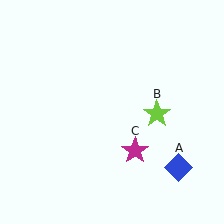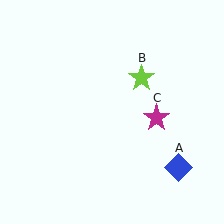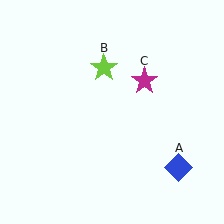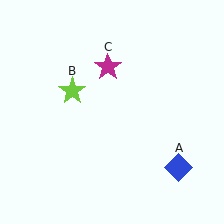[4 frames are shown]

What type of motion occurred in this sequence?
The lime star (object B), magenta star (object C) rotated counterclockwise around the center of the scene.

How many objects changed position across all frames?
2 objects changed position: lime star (object B), magenta star (object C).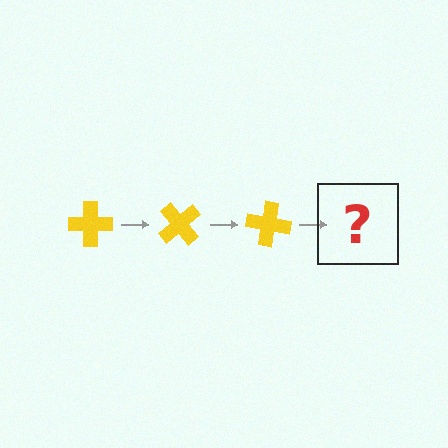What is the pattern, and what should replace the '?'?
The pattern is that the cross rotates 50 degrees each step. The '?' should be a yellow cross rotated 150 degrees.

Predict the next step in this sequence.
The next step is a yellow cross rotated 150 degrees.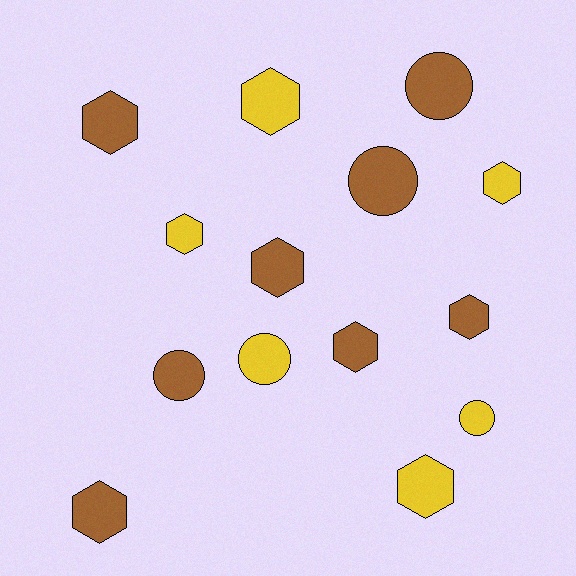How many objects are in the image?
There are 14 objects.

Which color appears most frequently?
Brown, with 8 objects.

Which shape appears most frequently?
Hexagon, with 9 objects.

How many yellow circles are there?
There are 2 yellow circles.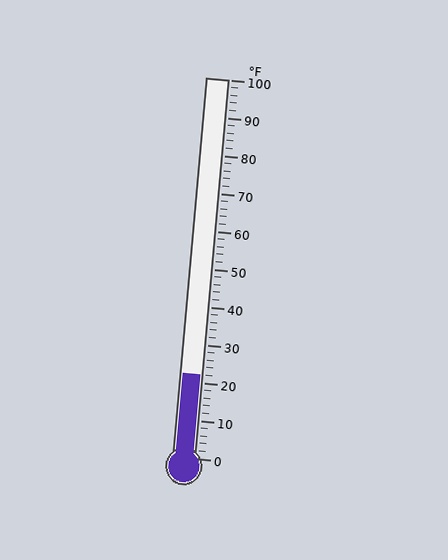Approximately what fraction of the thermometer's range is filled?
The thermometer is filled to approximately 20% of its range.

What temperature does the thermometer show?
The thermometer shows approximately 22°F.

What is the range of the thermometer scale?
The thermometer scale ranges from 0°F to 100°F.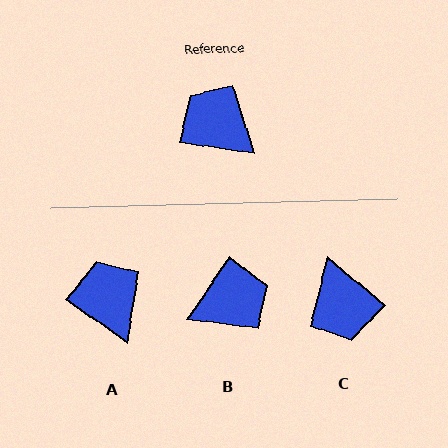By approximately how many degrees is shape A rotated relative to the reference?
Approximately 27 degrees clockwise.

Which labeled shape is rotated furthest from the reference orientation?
C, about 148 degrees away.